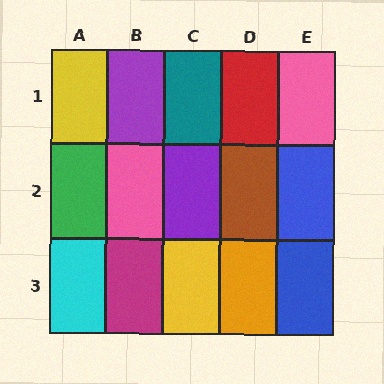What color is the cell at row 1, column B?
Purple.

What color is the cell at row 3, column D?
Orange.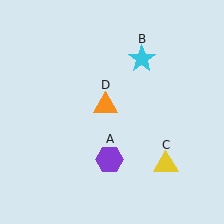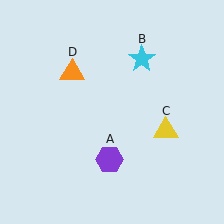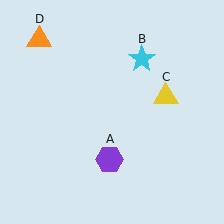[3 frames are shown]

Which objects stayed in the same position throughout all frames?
Purple hexagon (object A) and cyan star (object B) remained stationary.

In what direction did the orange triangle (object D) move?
The orange triangle (object D) moved up and to the left.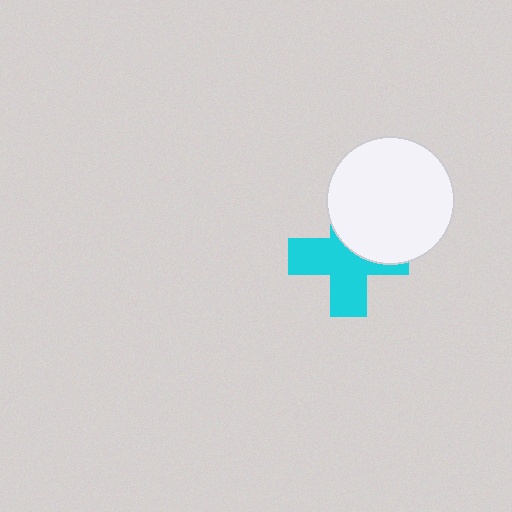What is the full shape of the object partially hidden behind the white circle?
The partially hidden object is a cyan cross.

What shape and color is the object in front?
The object in front is a white circle.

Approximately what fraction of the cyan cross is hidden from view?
Roughly 39% of the cyan cross is hidden behind the white circle.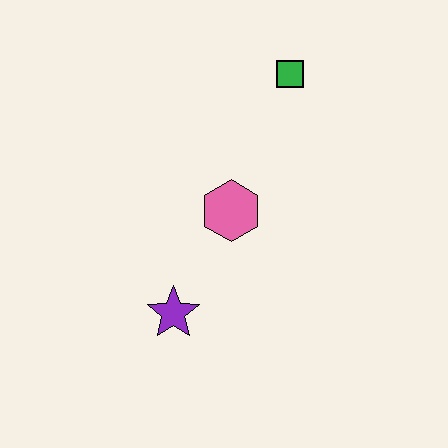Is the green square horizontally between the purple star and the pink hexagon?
No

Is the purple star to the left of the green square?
Yes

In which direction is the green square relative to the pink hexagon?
The green square is above the pink hexagon.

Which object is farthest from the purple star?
The green square is farthest from the purple star.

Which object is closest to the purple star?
The pink hexagon is closest to the purple star.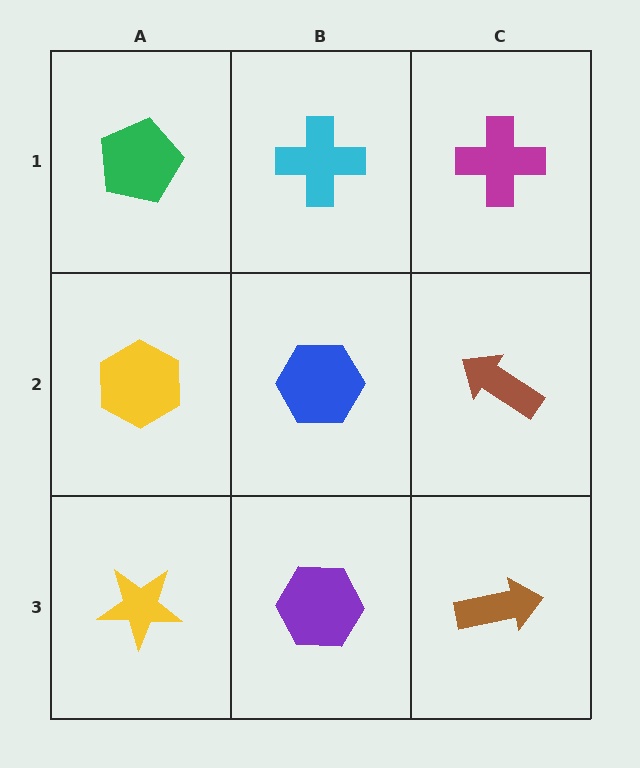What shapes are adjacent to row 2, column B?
A cyan cross (row 1, column B), a purple hexagon (row 3, column B), a yellow hexagon (row 2, column A), a brown arrow (row 2, column C).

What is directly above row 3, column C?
A brown arrow.